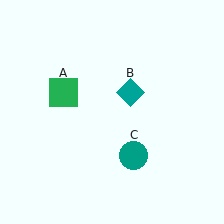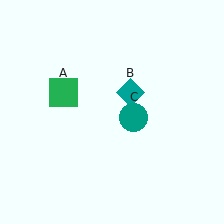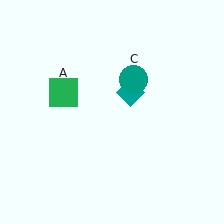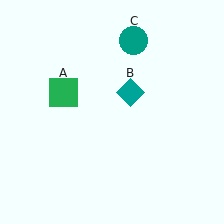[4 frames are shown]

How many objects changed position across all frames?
1 object changed position: teal circle (object C).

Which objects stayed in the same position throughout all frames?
Green square (object A) and teal diamond (object B) remained stationary.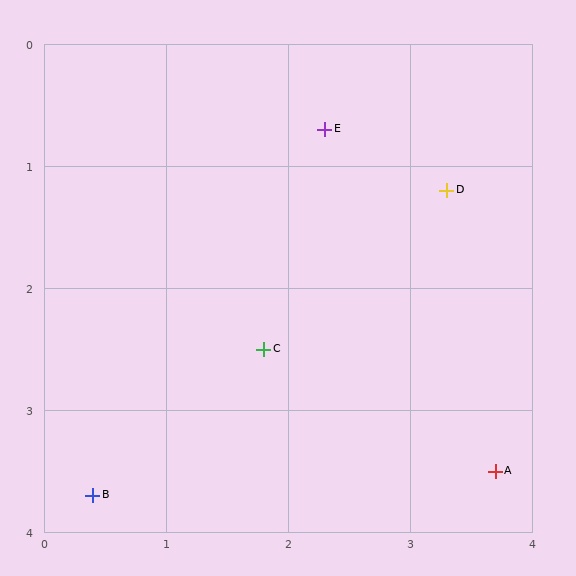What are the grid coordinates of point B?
Point B is at approximately (0.4, 3.7).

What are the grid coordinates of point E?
Point E is at approximately (2.3, 0.7).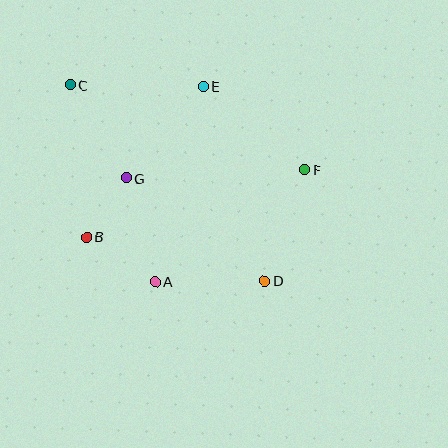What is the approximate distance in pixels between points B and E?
The distance between B and E is approximately 190 pixels.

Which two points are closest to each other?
Points B and G are closest to each other.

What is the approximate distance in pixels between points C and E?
The distance between C and E is approximately 133 pixels.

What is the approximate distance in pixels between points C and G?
The distance between C and G is approximately 108 pixels.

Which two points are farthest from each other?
Points C and D are farthest from each other.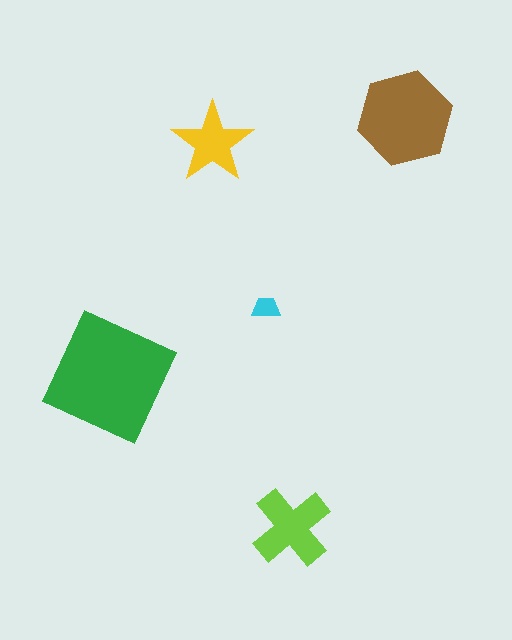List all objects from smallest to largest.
The cyan trapezoid, the yellow star, the lime cross, the brown hexagon, the green square.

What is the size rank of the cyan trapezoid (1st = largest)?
5th.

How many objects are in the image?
There are 5 objects in the image.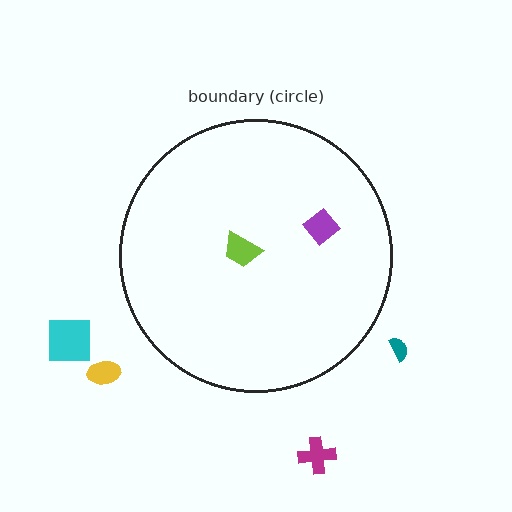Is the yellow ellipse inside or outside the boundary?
Outside.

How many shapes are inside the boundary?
2 inside, 4 outside.